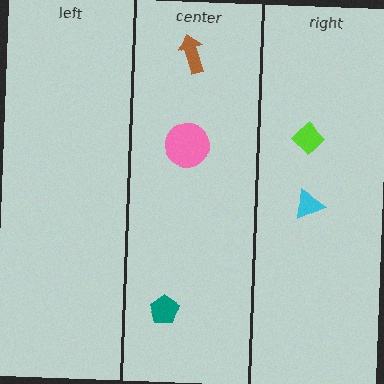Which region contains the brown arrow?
The center region.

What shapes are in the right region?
The cyan triangle, the lime diamond.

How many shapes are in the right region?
2.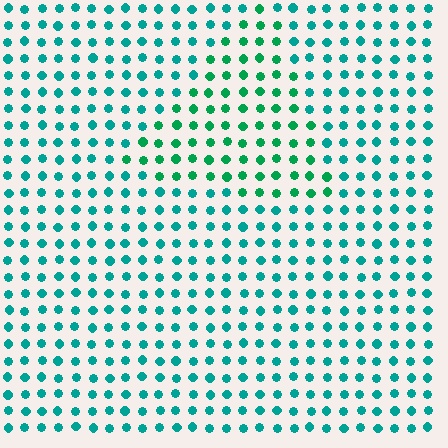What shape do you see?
I see a triangle.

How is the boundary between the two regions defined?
The boundary is defined purely by a slight shift in hue (about 27 degrees). Spacing, size, and orientation are identical on both sides.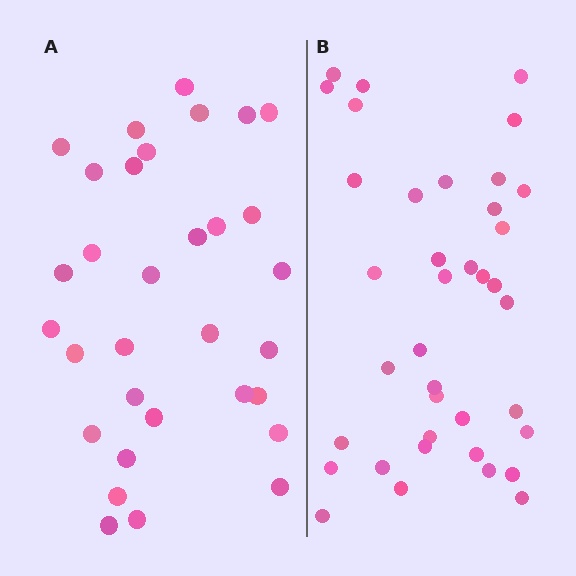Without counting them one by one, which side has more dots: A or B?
Region B (the right region) has more dots.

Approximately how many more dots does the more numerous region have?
Region B has about 6 more dots than region A.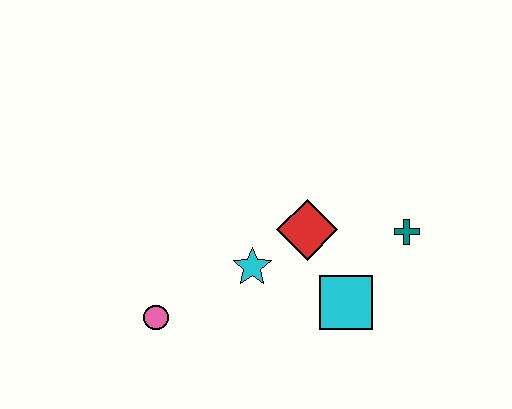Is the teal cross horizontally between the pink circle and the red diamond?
No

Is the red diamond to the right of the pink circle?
Yes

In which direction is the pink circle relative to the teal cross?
The pink circle is to the left of the teal cross.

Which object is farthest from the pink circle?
The teal cross is farthest from the pink circle.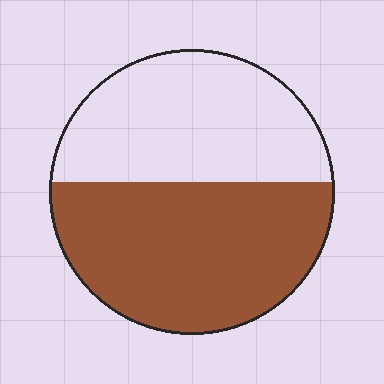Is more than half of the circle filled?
Yes.